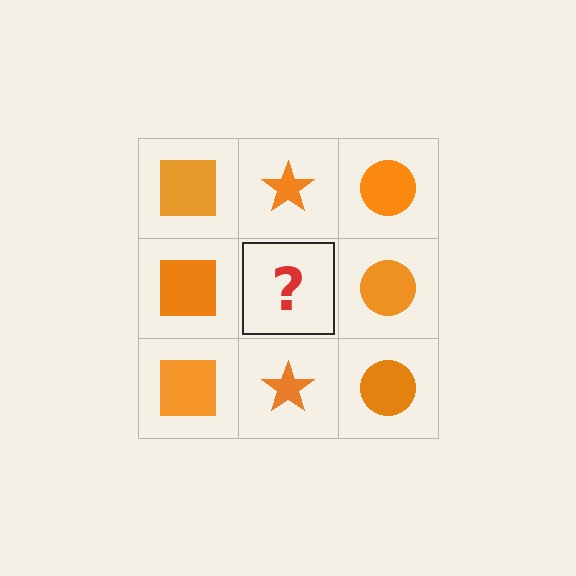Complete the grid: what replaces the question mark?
The question mark should be replaced with an orange star.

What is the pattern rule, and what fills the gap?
The rule is that each column has a consistent shape. The gap should be filled with an orange star.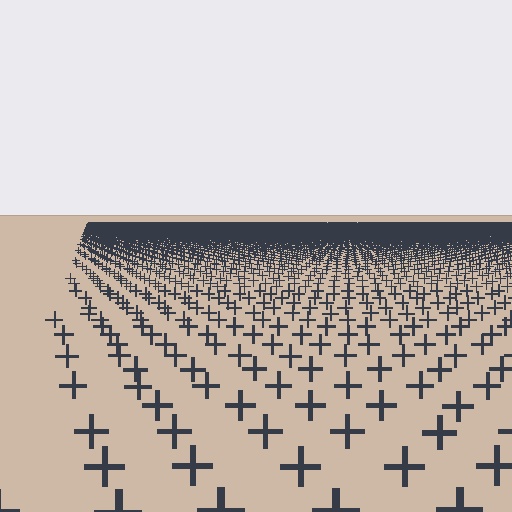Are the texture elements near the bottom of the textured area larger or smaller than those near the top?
Larger. Near the bottom, elements are closer to the viewer and appear at a bigger on-screen size.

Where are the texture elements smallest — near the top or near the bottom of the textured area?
Near the top.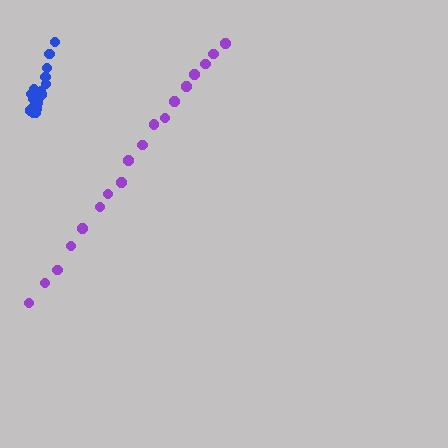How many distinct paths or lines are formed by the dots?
There are 2 distinct paths.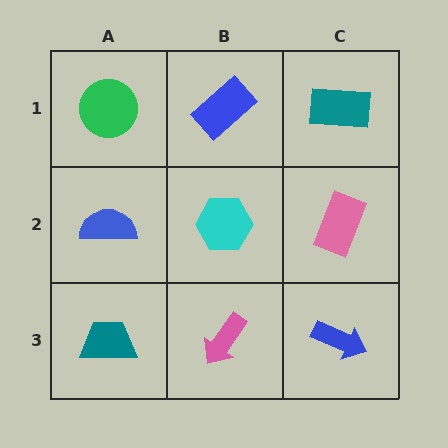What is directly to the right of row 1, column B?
A teal rectangle.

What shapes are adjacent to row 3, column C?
A pink rectangle (row 2, column C), a pink arrow (row 3, column B).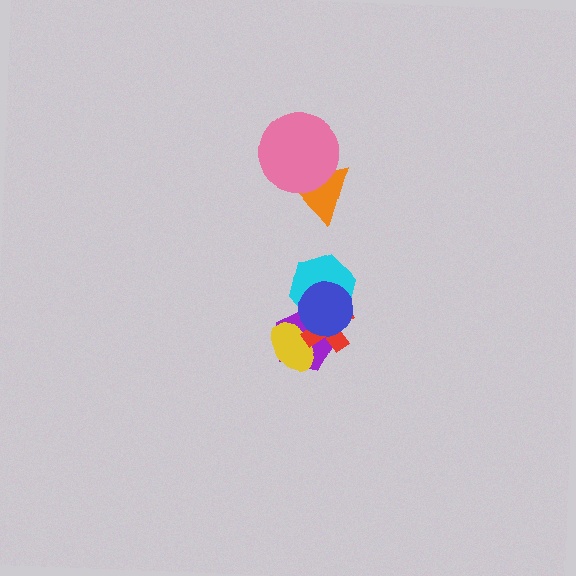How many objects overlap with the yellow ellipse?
2 objects overlap with the yellow ellipse.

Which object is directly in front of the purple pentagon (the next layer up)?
The yellow ellipse is directly in front of the purple pentagon.